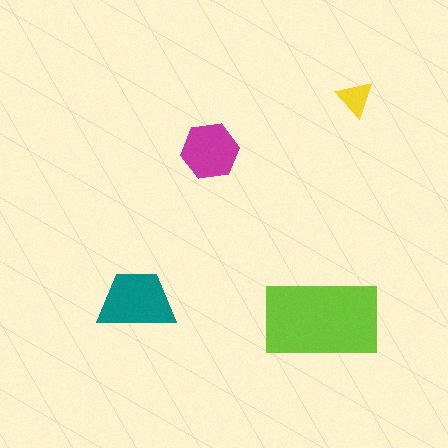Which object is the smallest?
The yellow triangle.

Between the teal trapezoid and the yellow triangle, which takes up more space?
The teal trapezoid.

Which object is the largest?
The lime rectangle.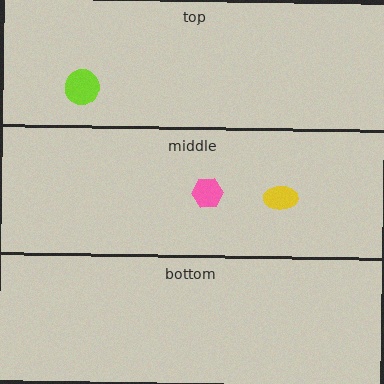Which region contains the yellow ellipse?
The middle region.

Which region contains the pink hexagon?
The middle region.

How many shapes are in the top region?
1.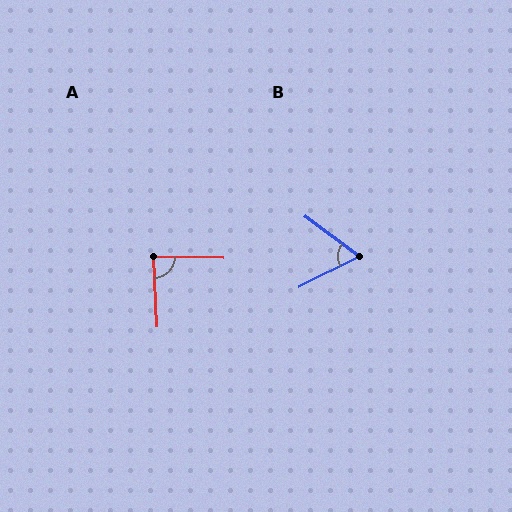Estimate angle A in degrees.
Approximately 86 degrees.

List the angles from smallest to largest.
B (64°), A (86°).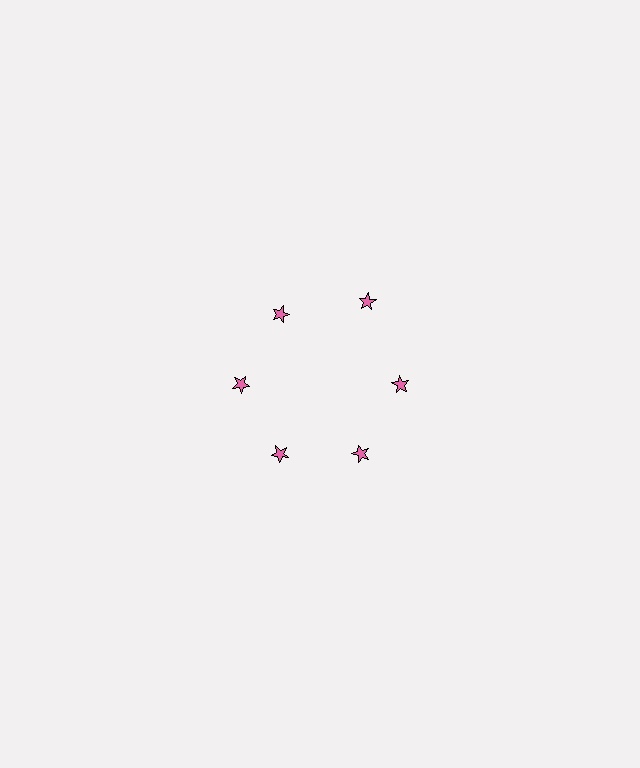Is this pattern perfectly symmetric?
No. The 6 pink stars are arranged in a ring, but one element near the 1 o'clock position is pushed outward from the center, breaking the 6-fold rotational symmetry.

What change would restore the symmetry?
The symmetry would be restored by moving it inward, back onto the ring so that all 6 stars sit at equal angles and equal distance from the center.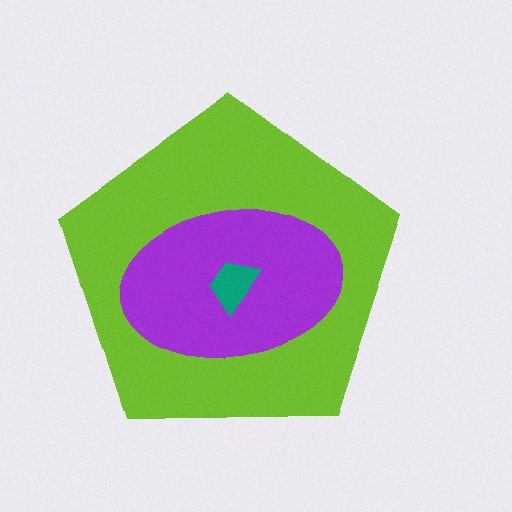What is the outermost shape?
The lime pentagon.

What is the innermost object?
The teal trapezoid.